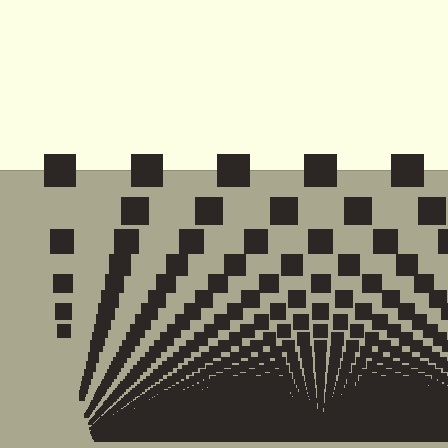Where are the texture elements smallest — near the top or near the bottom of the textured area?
Near the bottom.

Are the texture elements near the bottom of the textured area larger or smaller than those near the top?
Smaller. The gradient is inverted — elements near the bottom are smaller and denser.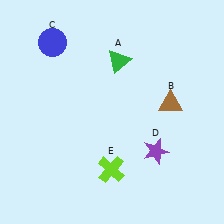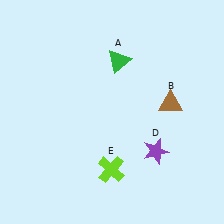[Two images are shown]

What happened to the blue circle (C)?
The blue circle (C) was removed in Image 2. It was in the top-left area of Image 1.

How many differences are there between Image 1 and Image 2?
There is 1 difference between the two images.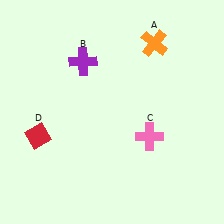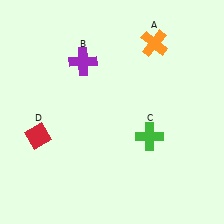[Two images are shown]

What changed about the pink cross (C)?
In Image 1, C is pink. In Image 2, it changed to green.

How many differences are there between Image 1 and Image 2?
There is 1 difference between the two images.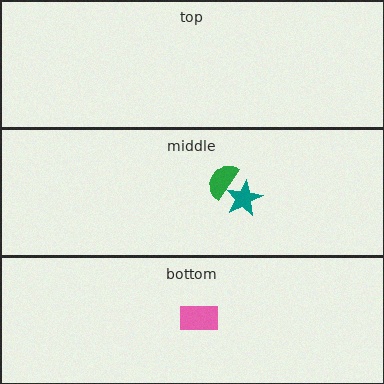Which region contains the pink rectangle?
The bottom region.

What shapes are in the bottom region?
The pink rectangle.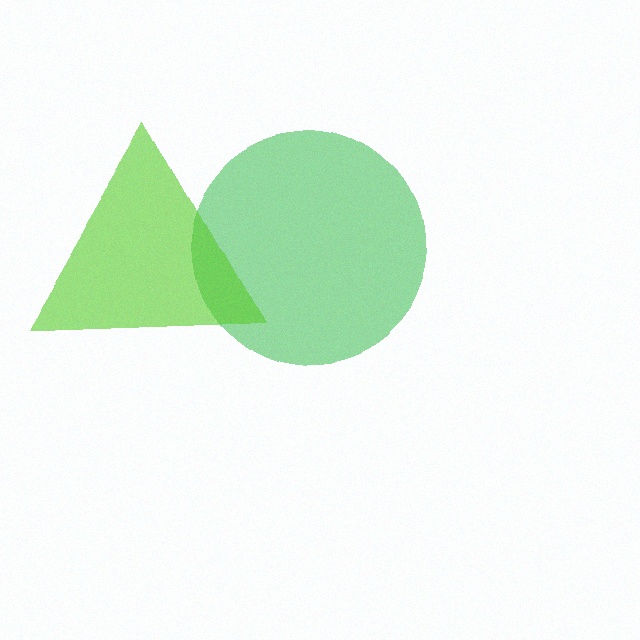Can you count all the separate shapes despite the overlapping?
Yes, there are 2 separate shapes.